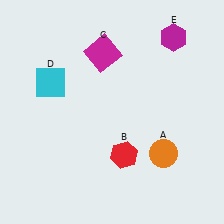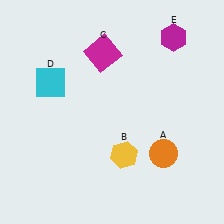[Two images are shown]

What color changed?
The hexagon (B) changed from red in Image 1 to yellow in Image 2.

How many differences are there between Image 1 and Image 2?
There is 1 difference between the two images.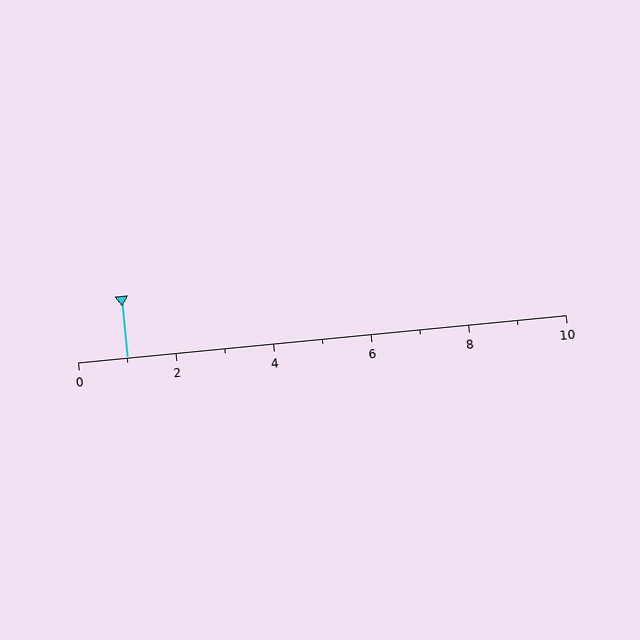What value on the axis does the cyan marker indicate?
The marker indicates approximately 1.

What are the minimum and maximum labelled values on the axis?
The axis runs from 0 to 10.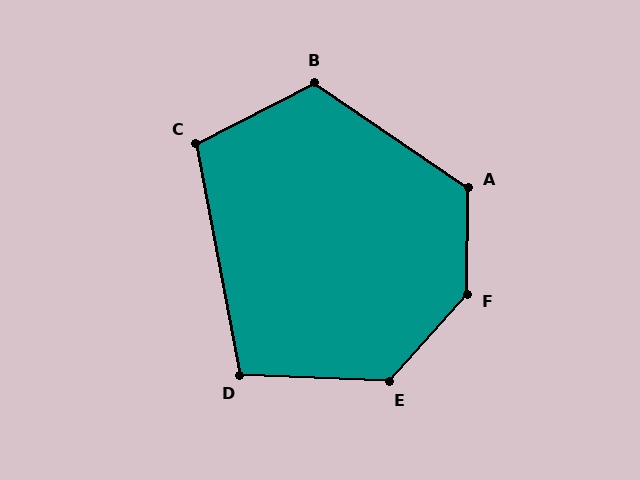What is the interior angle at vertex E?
Approximately 130 degrees (obtuse).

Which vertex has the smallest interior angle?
D, at approximately 103 degrees.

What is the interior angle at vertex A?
Approximately 124 degrees (obtuse).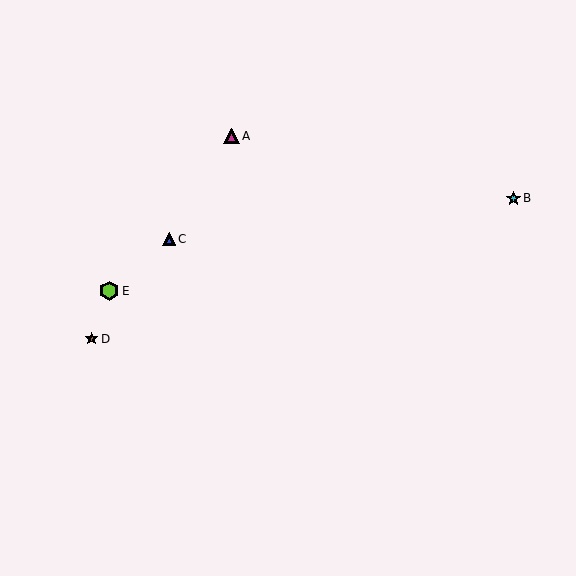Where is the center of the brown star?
The center of the brown star is at (92, 339).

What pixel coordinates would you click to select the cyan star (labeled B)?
Click at (513, 198) to select the cyan star B.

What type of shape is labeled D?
Shape D is a brown star.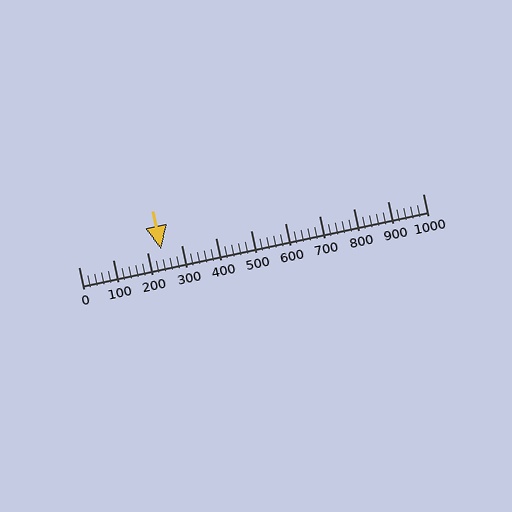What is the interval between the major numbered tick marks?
The major tick marks are spaced 100 units apart.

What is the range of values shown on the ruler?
The ruler shows values from 0 to 1000.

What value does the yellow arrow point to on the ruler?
The yellow arrow points to approximately 239.